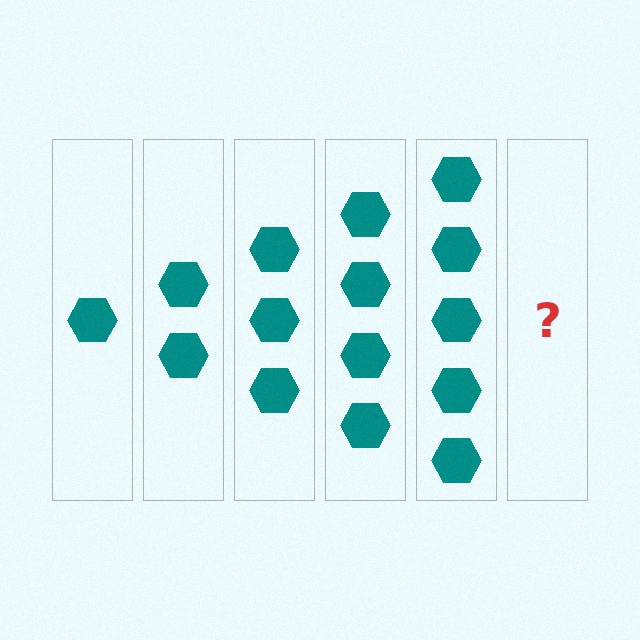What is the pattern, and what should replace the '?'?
The pattern is that each step adds one more hexagon. The '?' should be 6 hexagons.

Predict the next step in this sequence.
The next step is 6 hexagons.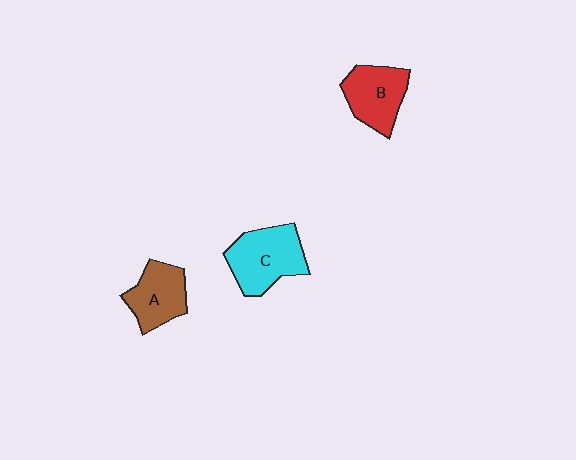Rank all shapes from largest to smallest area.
From largest to smallest: C (cyan), B (red), A (brown).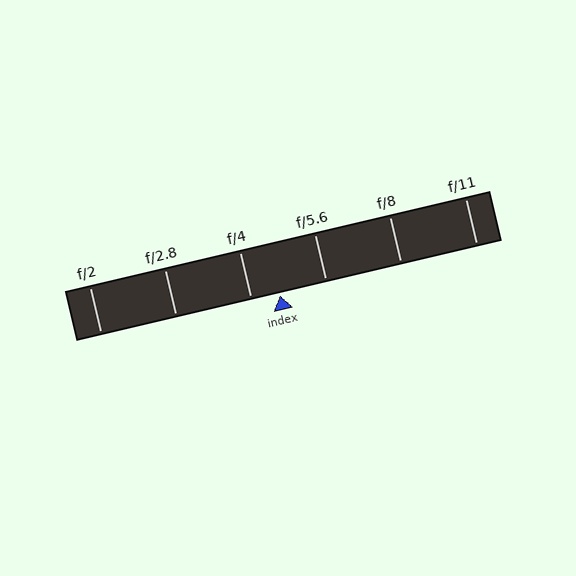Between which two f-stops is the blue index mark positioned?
The index mark is between f/4 and f/5.6.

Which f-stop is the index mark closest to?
The index mark is closest to f/4.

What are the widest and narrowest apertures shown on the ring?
The widest aperture shown is f/2 and the narrowest is f/11.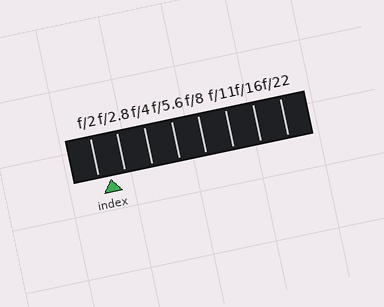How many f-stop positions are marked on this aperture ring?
There are 8 f-stop positions marked.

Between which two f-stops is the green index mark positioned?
The index mark is between f/2 and f/2.8.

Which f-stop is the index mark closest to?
The index mark is closest to f/2.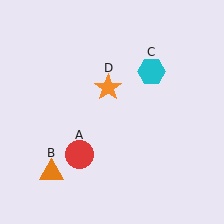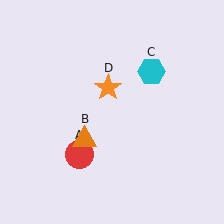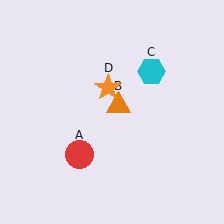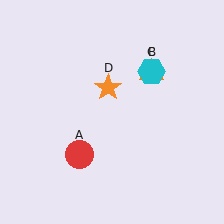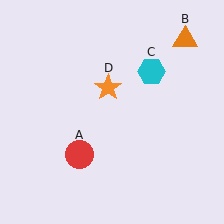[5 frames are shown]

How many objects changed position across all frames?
1 object changed position: orange triangle (object B).